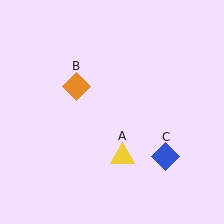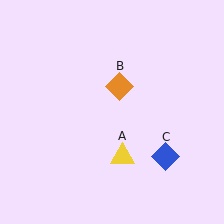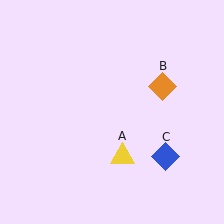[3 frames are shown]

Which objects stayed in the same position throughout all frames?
Yellow triangle (object A) and blue diamond (object C) remained stationary.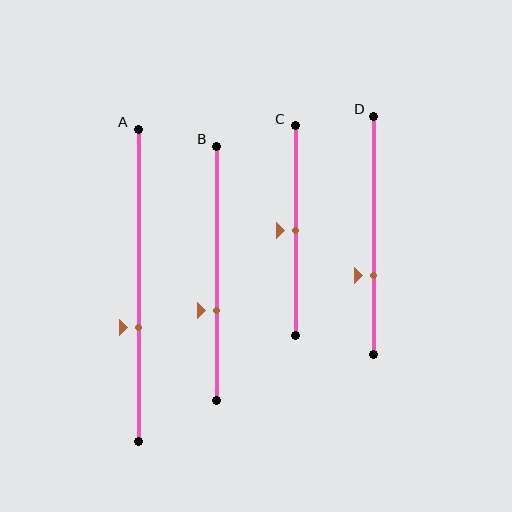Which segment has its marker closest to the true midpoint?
Segment C has its marker closest to the true midpoint.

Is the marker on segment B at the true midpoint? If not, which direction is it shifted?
No, the marker on segment B is shifted downward by about 15% of the segment length.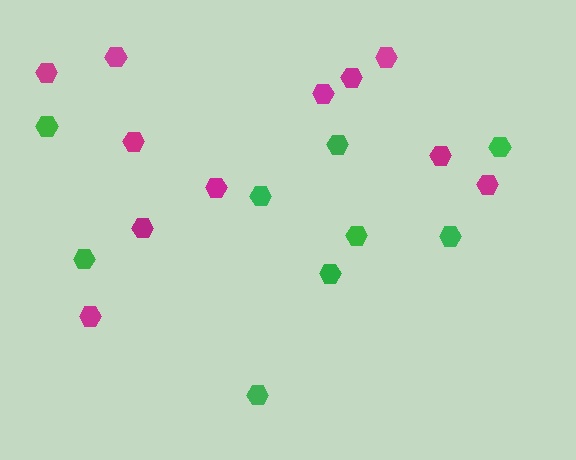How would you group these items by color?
There are 2 groups: one group of green hexagons (9) and one group of magenta hexagons (11).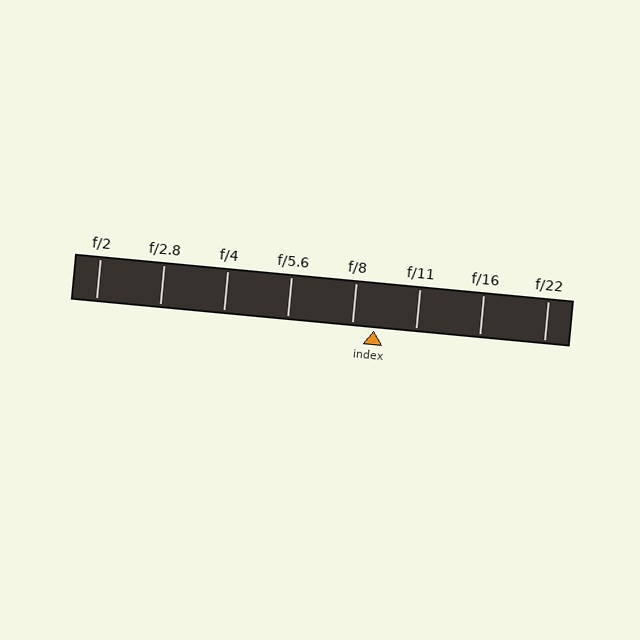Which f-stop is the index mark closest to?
The index mark is closest to f/8.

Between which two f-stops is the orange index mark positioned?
The index mark is between f/8 and f/11.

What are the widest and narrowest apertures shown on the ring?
The widest aperture shown is f/2 and the narrowest is f/22.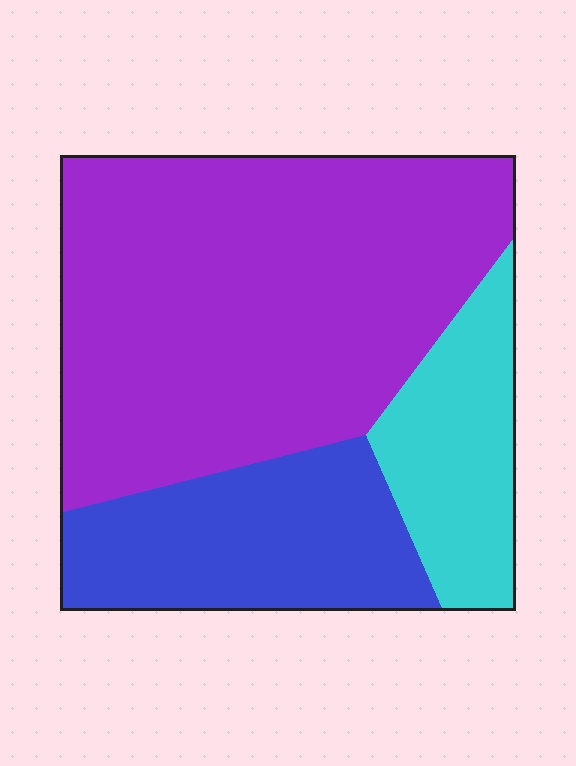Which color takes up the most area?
Purple, at roughly 60%.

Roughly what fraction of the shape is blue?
Blue covers around 25% of the shape.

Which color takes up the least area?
Cyan, at roughly 15%.